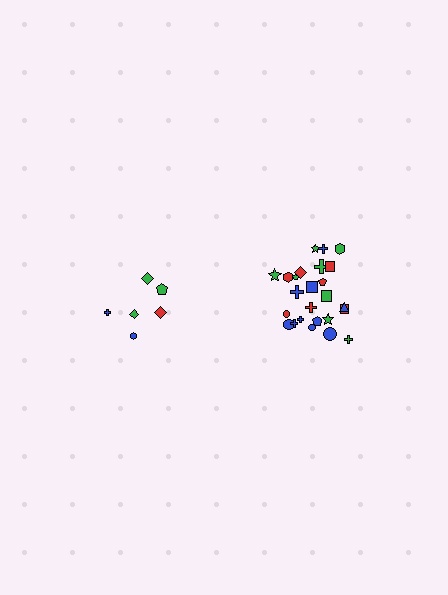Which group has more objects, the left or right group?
The right group.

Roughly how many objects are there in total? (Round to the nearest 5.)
Roughly 30 objects in total.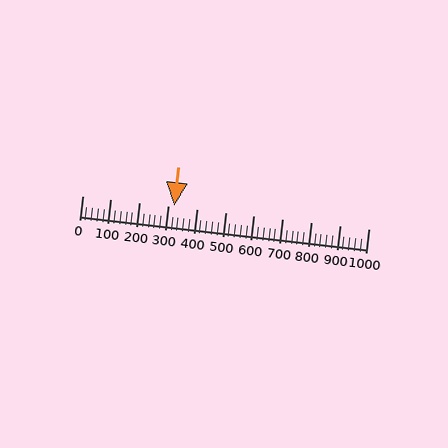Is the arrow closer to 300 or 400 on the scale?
The arrow is closer to 300.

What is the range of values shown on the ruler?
The ruler shows values from 0 to 1000.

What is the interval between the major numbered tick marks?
The major tick marks are spaced 100 units apart.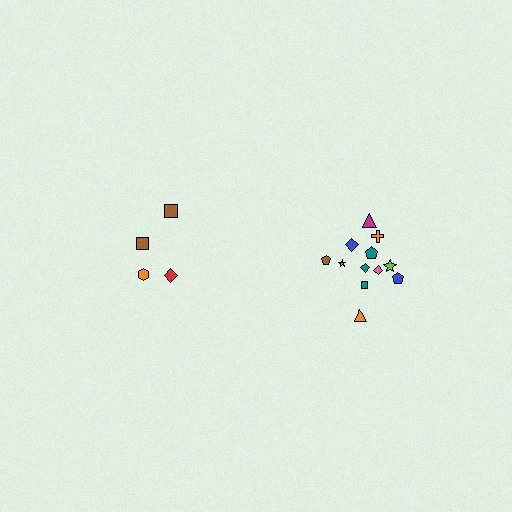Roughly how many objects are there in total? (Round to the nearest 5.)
Roughly 15 objects in total.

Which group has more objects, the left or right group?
The right group.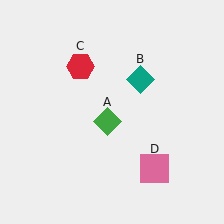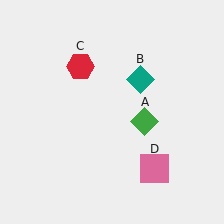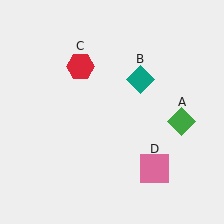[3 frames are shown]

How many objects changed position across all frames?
1 object changed position: green diamond (object A).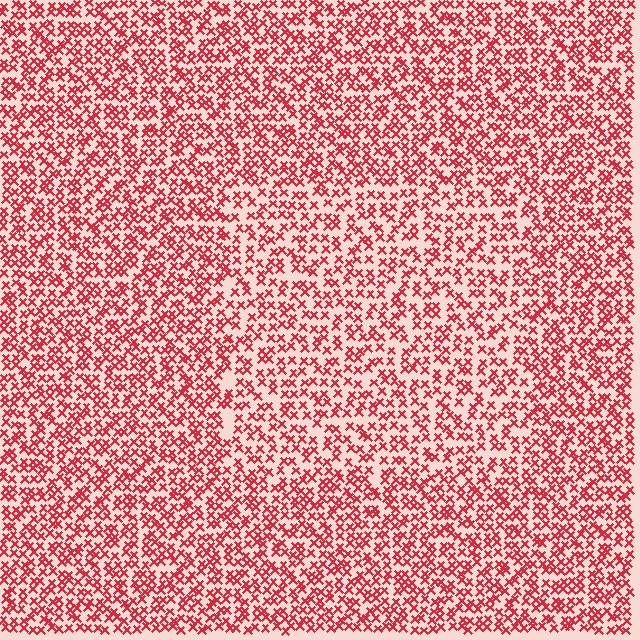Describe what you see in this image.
The image contains small red elements arranged at two different densities. A rectangle-shaped region is visible where the elements are less densely packed than the surrounding area.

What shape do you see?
I see a rectangle.